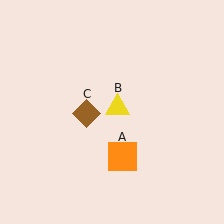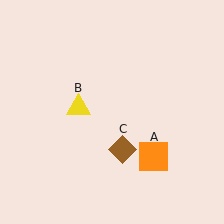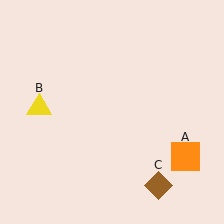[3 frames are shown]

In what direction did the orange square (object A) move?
The orange square (object A) moved right.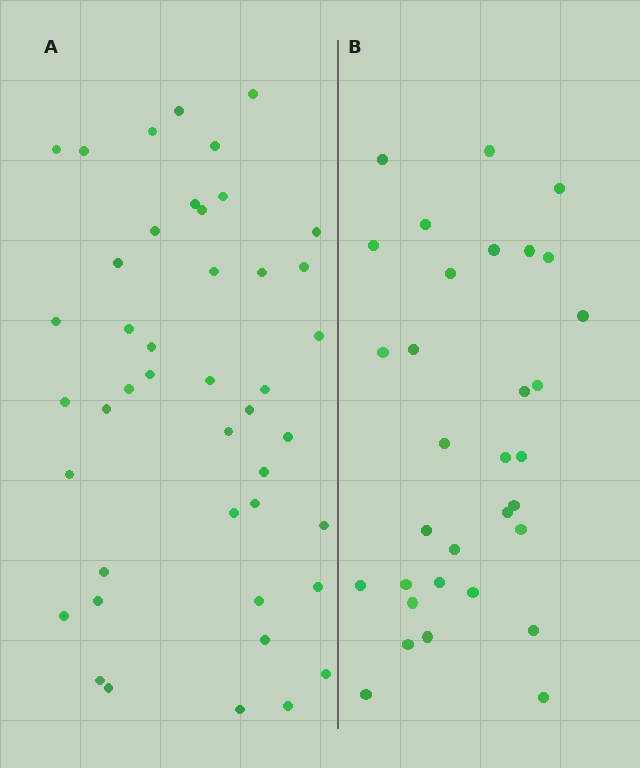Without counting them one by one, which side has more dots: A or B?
Region A (the left region) has more dots.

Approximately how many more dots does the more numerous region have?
Region A has roughly 12 or so more dots than region B.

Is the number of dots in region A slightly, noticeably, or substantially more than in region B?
Region A has noticeably more, but not dramatically so. The ratio is roughly 1.4 to 1.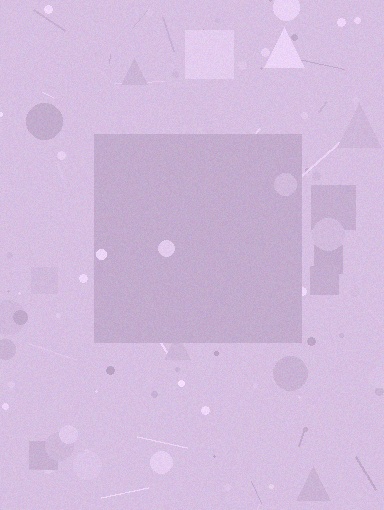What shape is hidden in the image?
A square is hidden in the image.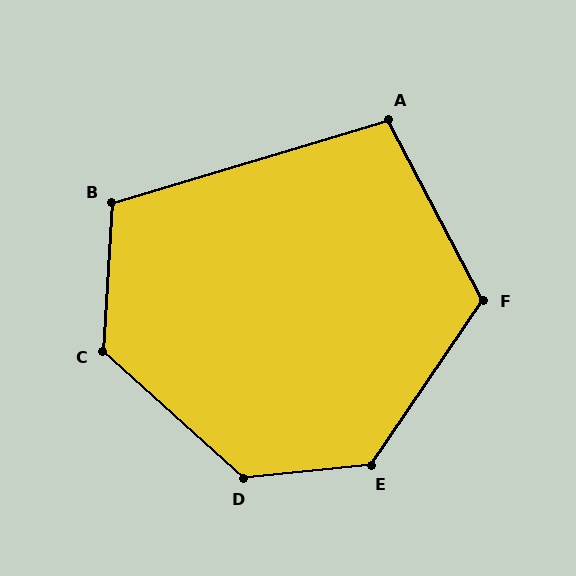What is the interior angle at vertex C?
Approximately 129 degrees (obtuse).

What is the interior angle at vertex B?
Approximately 110 degrees (obtuse).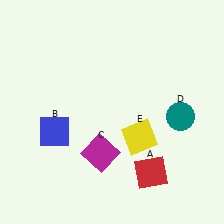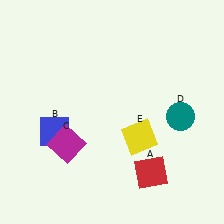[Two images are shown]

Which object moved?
The magenta square (C) moved left.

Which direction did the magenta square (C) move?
The magenta square (C) moved left.